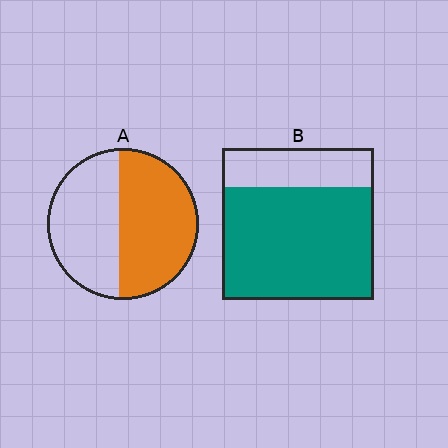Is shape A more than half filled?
Roughly half.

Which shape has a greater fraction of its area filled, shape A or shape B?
Shape B.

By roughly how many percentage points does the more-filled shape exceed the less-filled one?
By roughly 20 percentage points (B over A).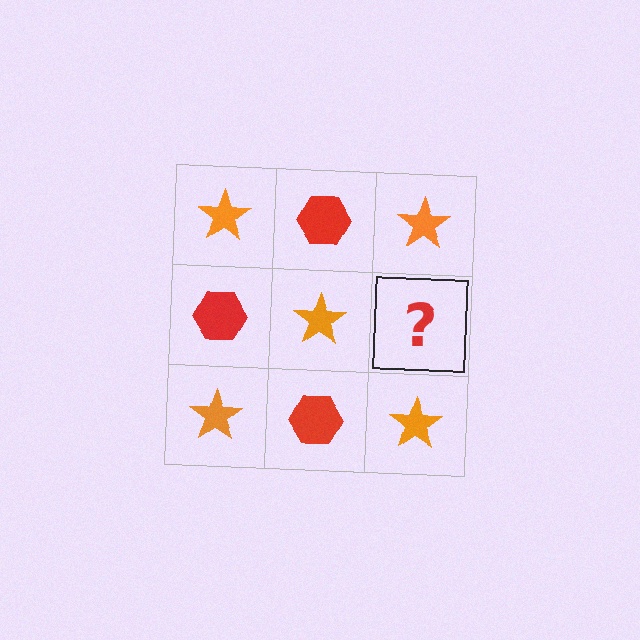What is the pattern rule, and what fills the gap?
The rule is that it alternates orange star and red hexagon in a checkerboard pattern. The gap should be filled with a red hexagon.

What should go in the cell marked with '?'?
The missing cell should contain a red hexagon.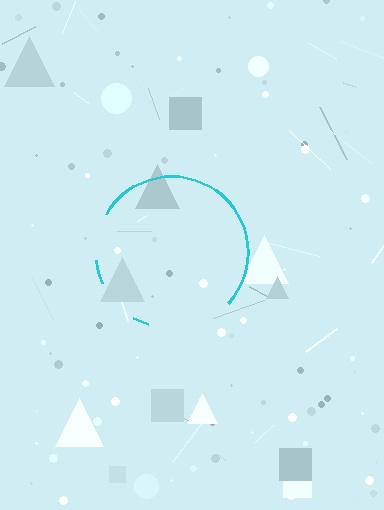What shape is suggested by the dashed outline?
The dashed outline suggests a circle.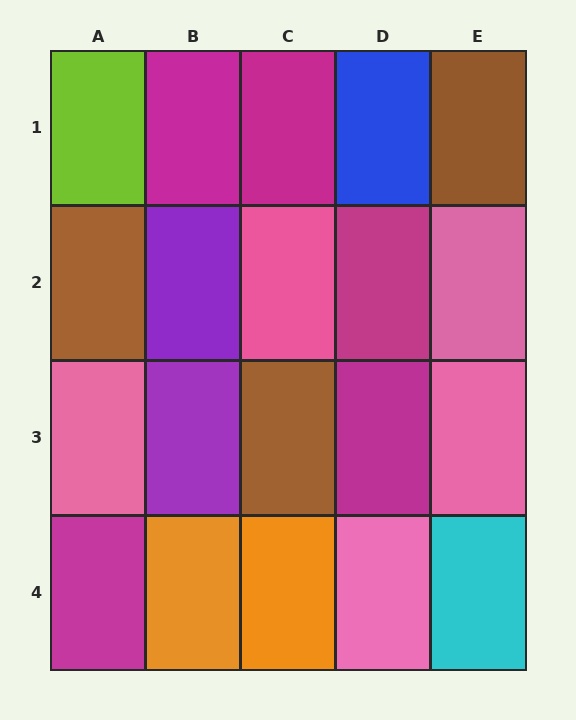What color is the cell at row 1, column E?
Brown.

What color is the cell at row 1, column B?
Magenta.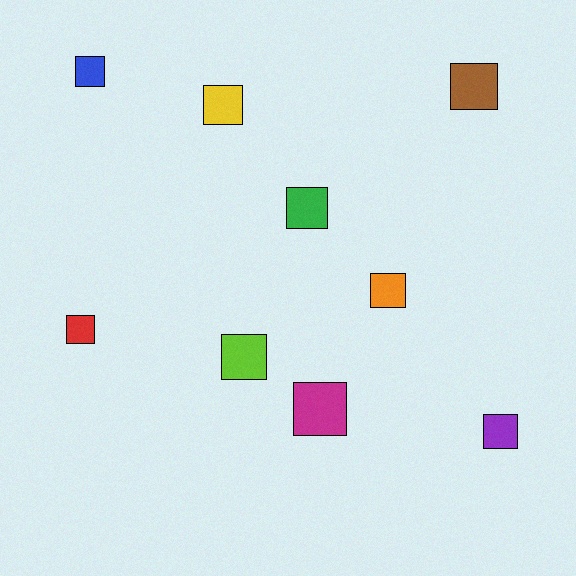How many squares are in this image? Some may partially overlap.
There are 9 squares.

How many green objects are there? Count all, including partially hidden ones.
There is 1 green object.